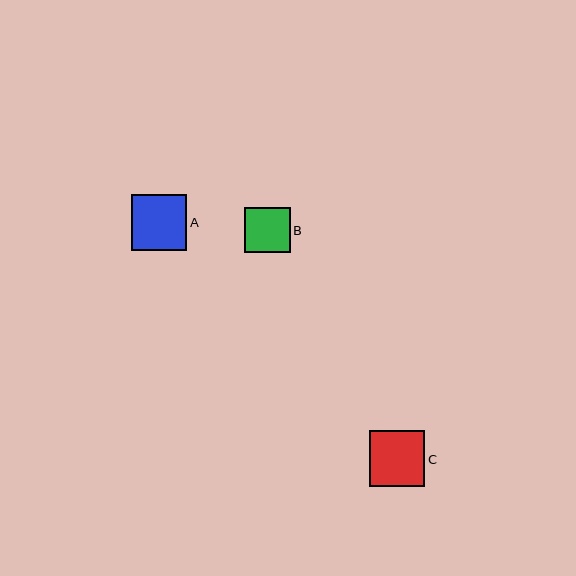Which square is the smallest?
Square B is the smallest with a size of approximately 46 pixels.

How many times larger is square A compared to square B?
Square A is approximately 1.2 times the size of square B.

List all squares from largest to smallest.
From largest to smallest: A, C, B.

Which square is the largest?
Square A is the largest with a size of approximately 55 pixels.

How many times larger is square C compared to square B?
Square C is approximately 1.2 times the size of square B.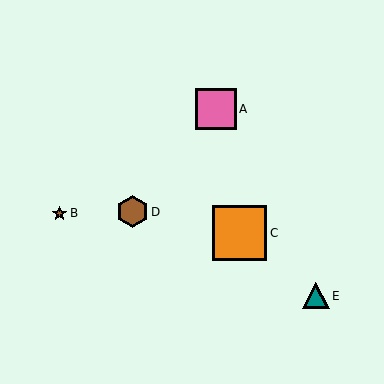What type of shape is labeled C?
Shape C is an orange square.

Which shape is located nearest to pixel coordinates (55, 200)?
The brown star (labeled B) at (60, 213) is nearest to that location.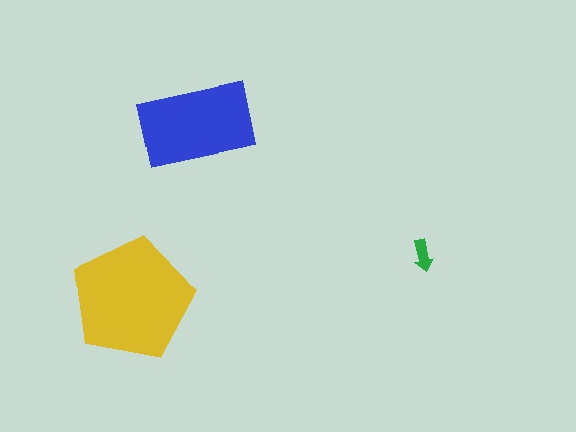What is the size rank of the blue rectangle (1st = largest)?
2nd.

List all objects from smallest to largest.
The green arrow, the blue rectangle, the yellow pentagon.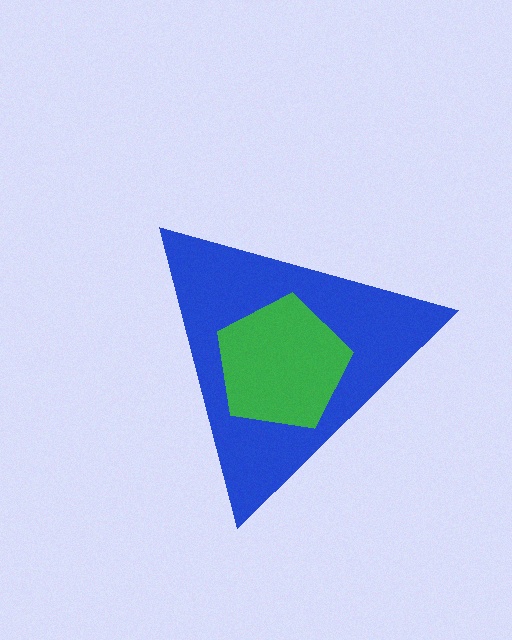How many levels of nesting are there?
2.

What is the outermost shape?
The blue triangle.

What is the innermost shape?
The green pentagon.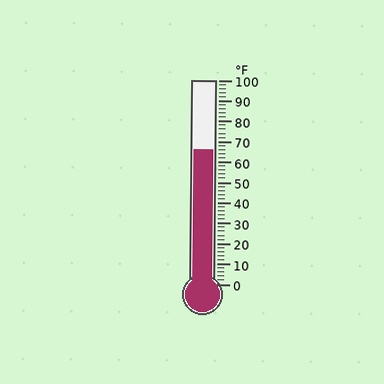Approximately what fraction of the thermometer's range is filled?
The thermometer is filled to approximately 65% of its range.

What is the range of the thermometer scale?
The thermometer scale ranges from 0°F to 100°F.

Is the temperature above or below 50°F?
The temperature is above 50°F.